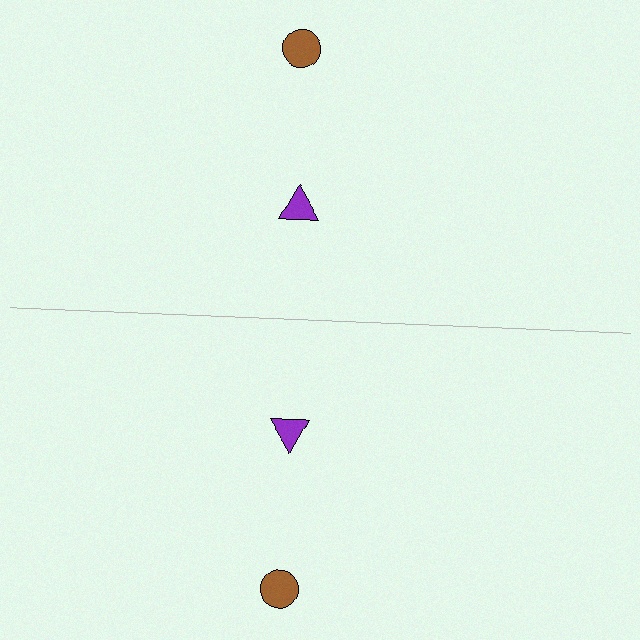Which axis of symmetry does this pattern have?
The pattern has a horizontal axis of symmetry running through the center of the image.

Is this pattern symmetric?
Yes, this pattern has bilateral (reflection) symmetry.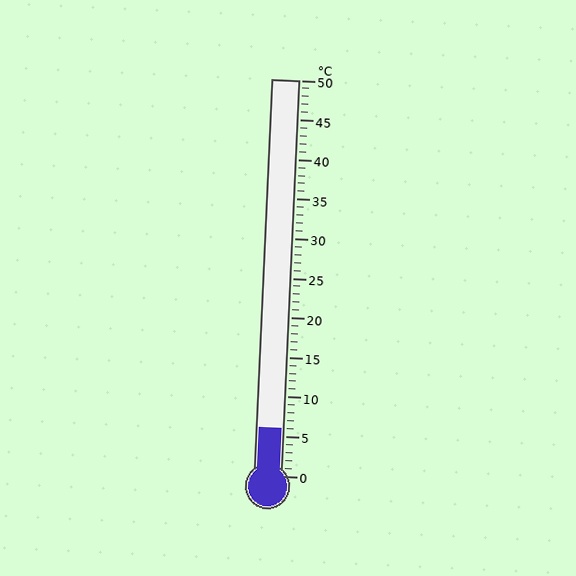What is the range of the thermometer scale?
The thermometer scale ranges from 0°C to 50°C.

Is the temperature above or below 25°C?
The temperature is below 25°C.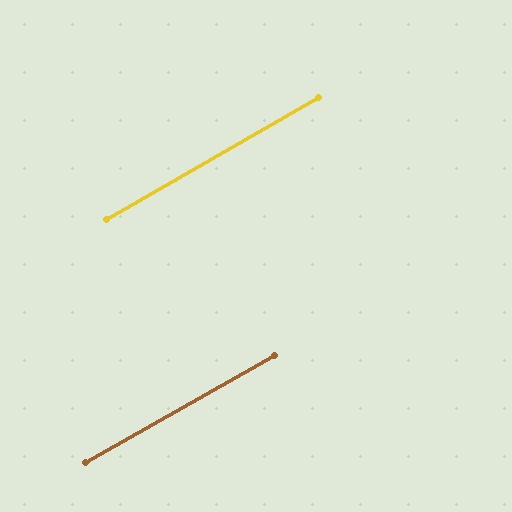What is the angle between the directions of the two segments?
Approximately 0 degrees.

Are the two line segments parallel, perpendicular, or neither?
Parallel — their directions differ by only 0.4°.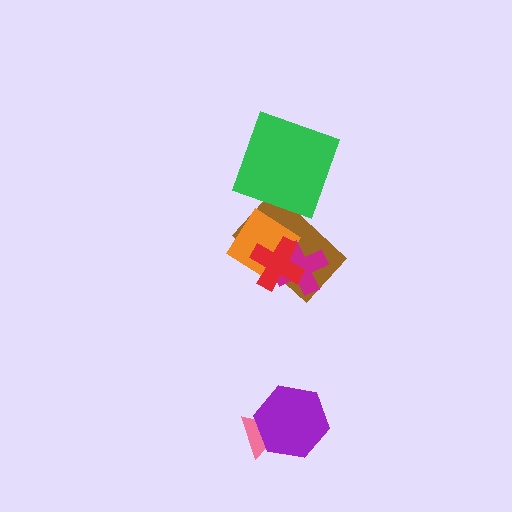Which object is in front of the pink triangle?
The purple hexagon is in front of the pink triangle.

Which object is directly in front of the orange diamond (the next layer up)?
The magenta cross is directly in front of the orange diamond.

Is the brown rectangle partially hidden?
Yes, it is partially covered by another shape.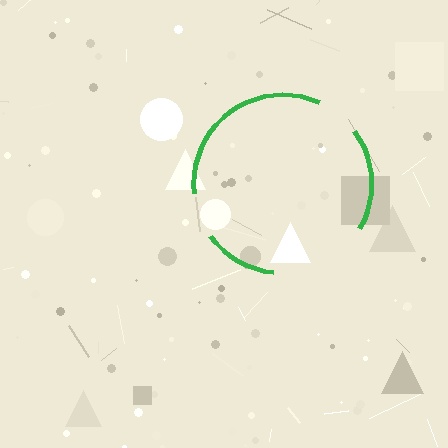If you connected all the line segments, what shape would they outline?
They would outline a circle.